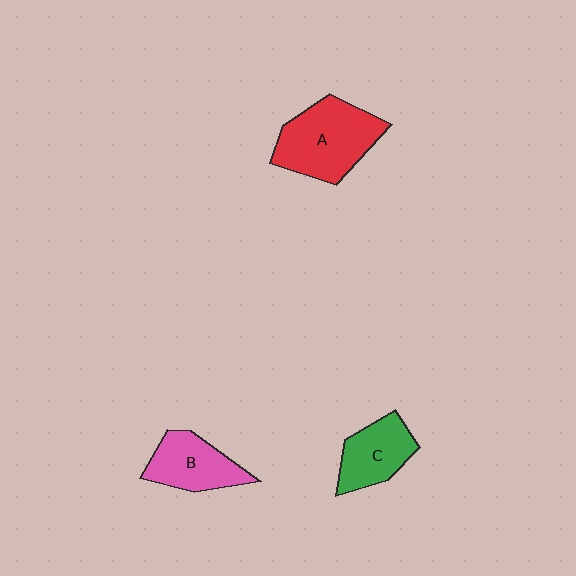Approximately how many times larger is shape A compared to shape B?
Approximately 1.5 times.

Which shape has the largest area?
Shape A (red).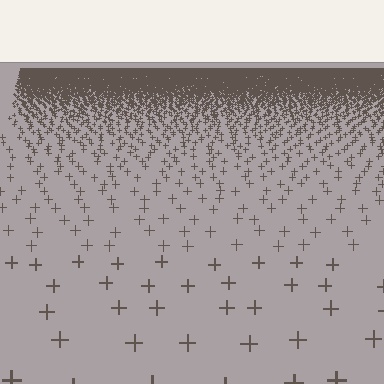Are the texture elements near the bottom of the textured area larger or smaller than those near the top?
Larger. Near the bottom, elements are closer to the viewer and appear at a bigger on-screen size.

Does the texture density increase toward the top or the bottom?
Density increases toward the top.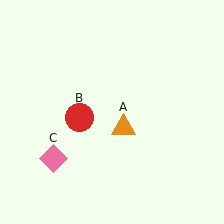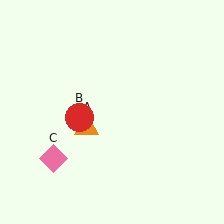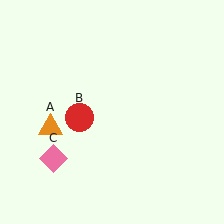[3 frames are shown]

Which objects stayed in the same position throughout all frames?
Red circle (object B) and pink diamond (object C) remained stationary.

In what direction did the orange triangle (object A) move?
The orange triangle (object A) moved left.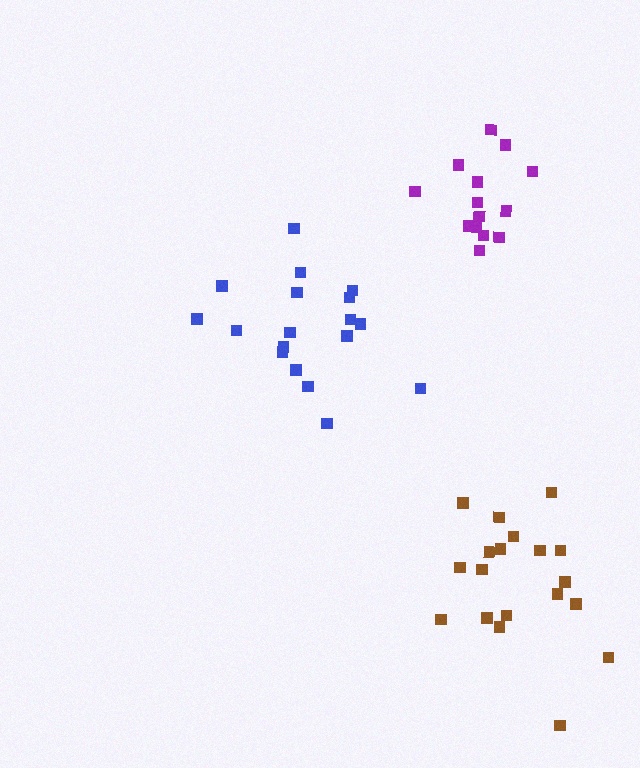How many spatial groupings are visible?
There are 3 spatial groupings.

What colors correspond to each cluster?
The clusters are colored: purple, blue, brown.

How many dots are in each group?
Group 1: 14 dots, Group 2: 18 dots, Group 3: 19 dots (51 total).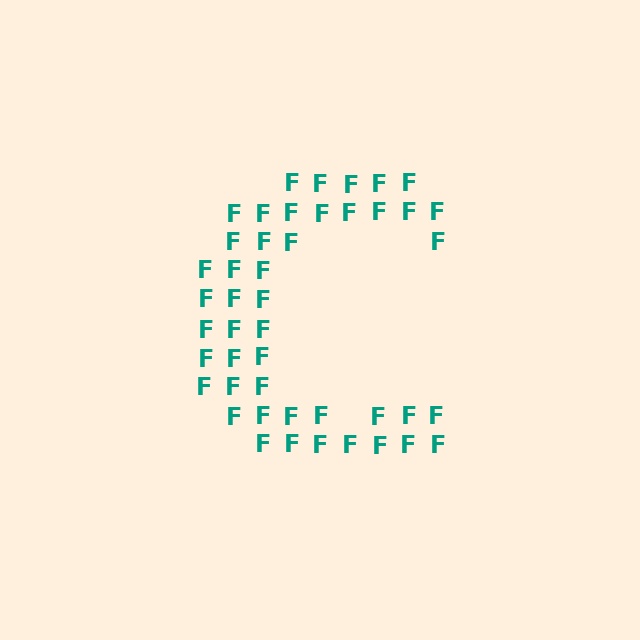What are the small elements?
The small elements are letter F's.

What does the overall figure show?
The overall figure shows the letter C.